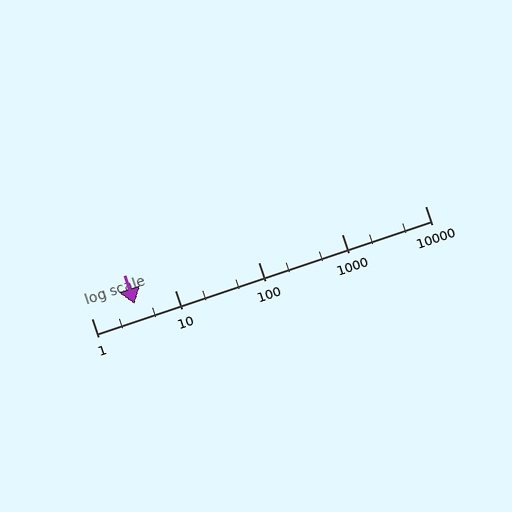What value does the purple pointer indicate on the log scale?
The pointer indicates approximately 3.3.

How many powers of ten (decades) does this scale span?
The scale spans 4 decades, from 1 to 10000.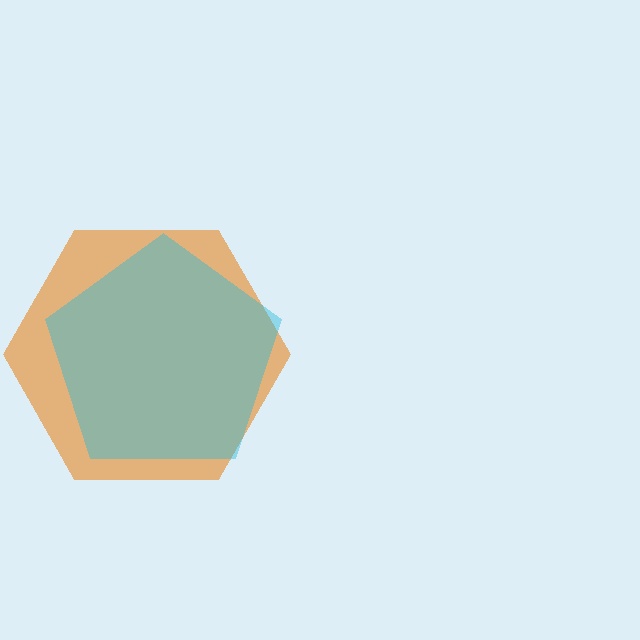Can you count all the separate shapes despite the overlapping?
Yes, there are 2 separate shapes.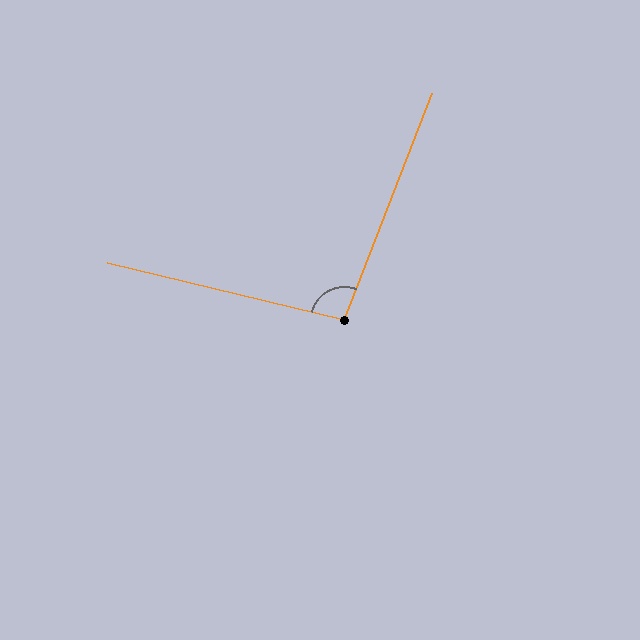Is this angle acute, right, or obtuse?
It is obtuse.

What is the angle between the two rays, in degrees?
Approximately 98 degrees.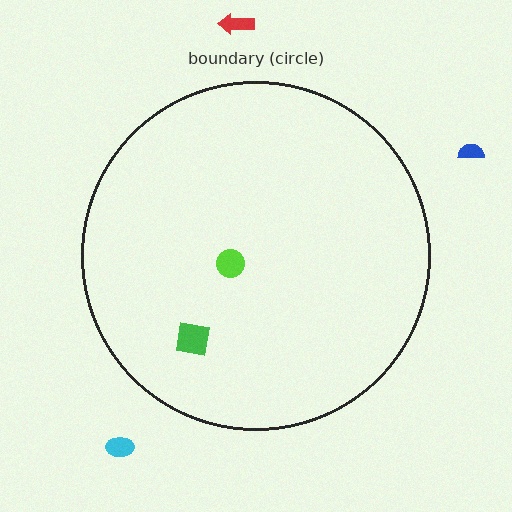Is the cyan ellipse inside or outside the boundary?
Outside.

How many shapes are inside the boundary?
2 inside, 3 outside.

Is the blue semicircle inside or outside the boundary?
Outside.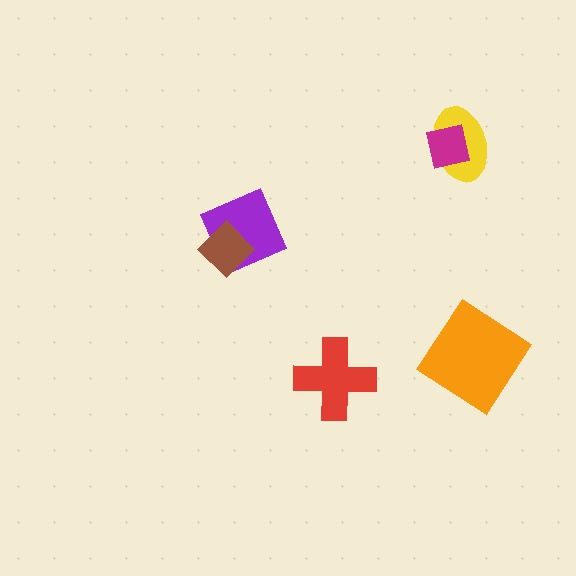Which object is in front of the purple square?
The brown diamond is in front of the purple square.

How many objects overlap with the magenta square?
1 object overlaps with the magenta square.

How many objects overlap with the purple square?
1 object overlaps with the purple square.